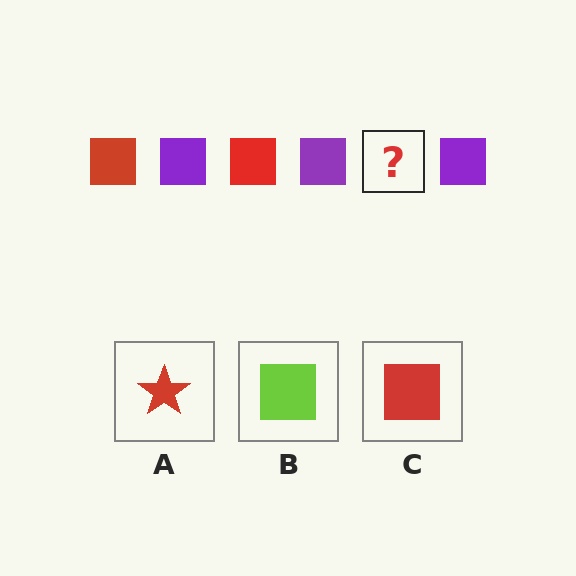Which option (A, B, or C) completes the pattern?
C.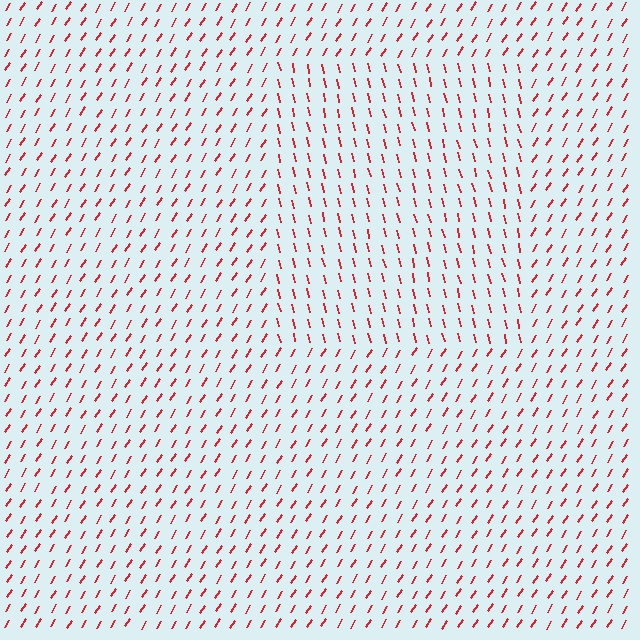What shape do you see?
I see a rectangle.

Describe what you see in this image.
The image is filled with small red line segments. A rectangle region in the image has lines oriented differently from the surrounding lines, creating a visible texture boundary.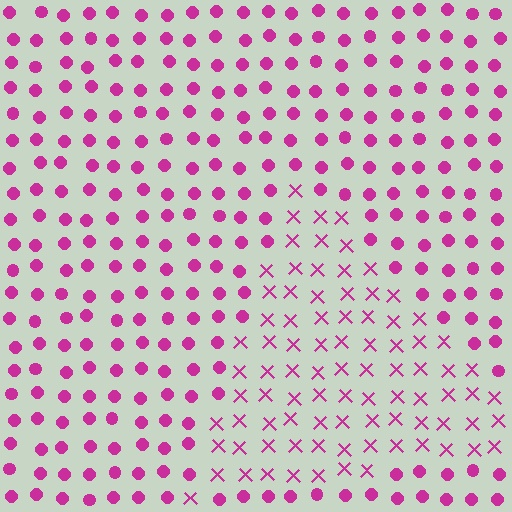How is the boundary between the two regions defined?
The boundary is defined by a change in element shape: X marks inside vs. circles outside. All elements share the same color and spacing.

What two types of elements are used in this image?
The image uses X marks inside the triangle region and circles outside it.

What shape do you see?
I see a triangle.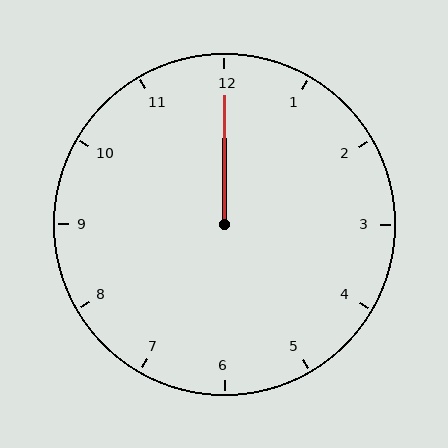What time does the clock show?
12:00.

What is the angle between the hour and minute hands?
Approximately 0 degrees.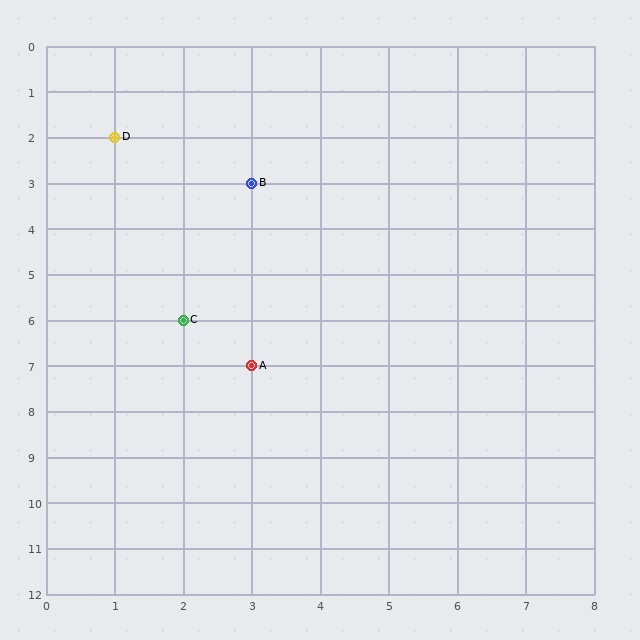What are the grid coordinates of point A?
Point A is at grid coordinates (3, 7).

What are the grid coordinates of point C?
Point C is at grid coordinates (2, 6).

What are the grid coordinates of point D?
Point D is at grid coordinates (1, 2).